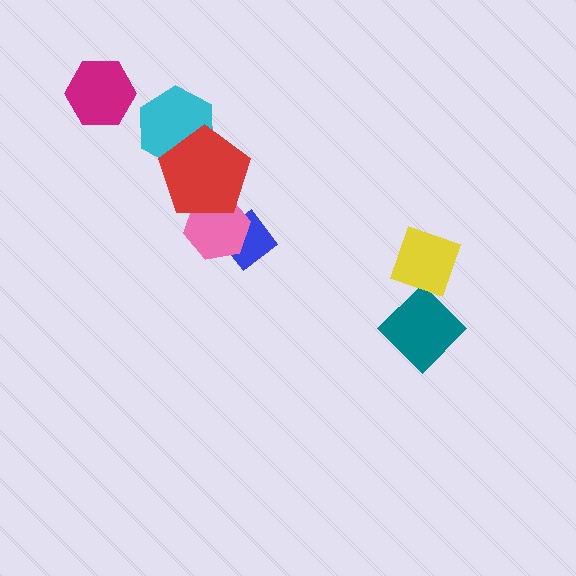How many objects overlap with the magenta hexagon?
0 objects overlap with the magenta hexagon.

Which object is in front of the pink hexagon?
The red pentagon is in front of the pink hexagon.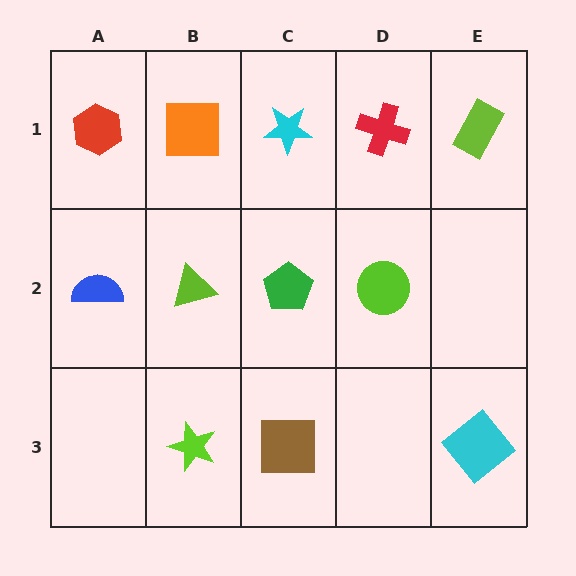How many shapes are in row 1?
5 shapes.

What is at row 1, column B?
An orange square.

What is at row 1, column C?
A cyan star.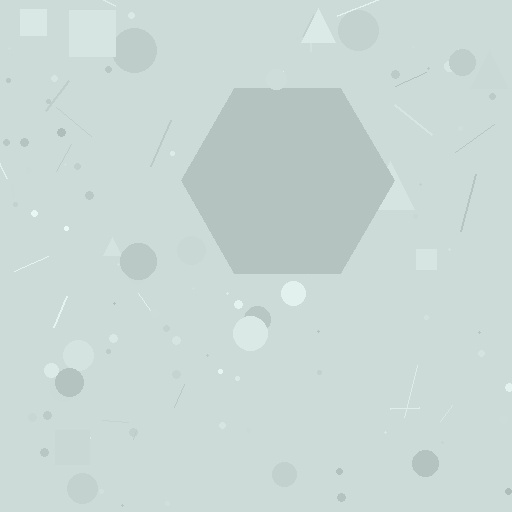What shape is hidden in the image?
A hexagon is hidden in the image.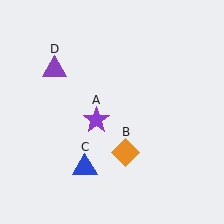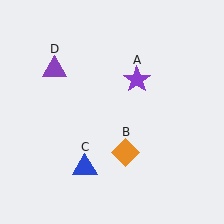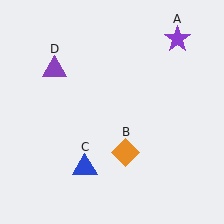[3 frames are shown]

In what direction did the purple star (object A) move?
The purple star (object A) moved up and to the right.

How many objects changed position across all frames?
1 object changed position: purple star (object A).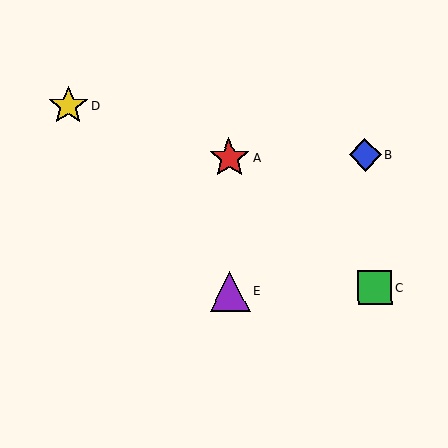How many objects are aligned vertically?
2 objects (A, E) are aligned vertically.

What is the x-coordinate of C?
Object C is at x≈375.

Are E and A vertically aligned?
Yes, both are at x≈230.